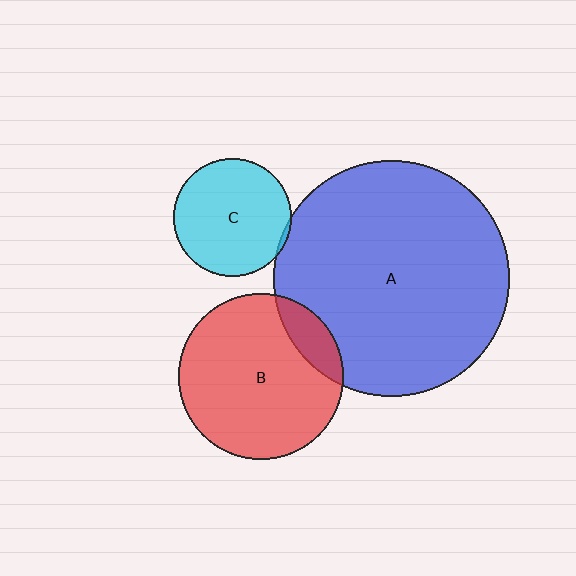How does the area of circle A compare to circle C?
Approximately 4.0 times.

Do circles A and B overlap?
Yes.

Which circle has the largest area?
Circle A (blue).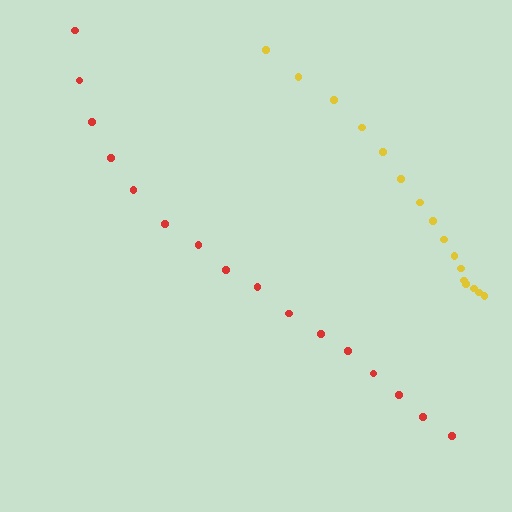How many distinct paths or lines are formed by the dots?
There are 2 distinct paths.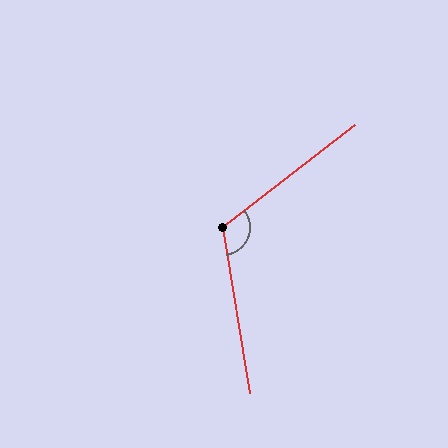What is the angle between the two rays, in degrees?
Approximately 118 degrees.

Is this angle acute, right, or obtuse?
It is obtuse.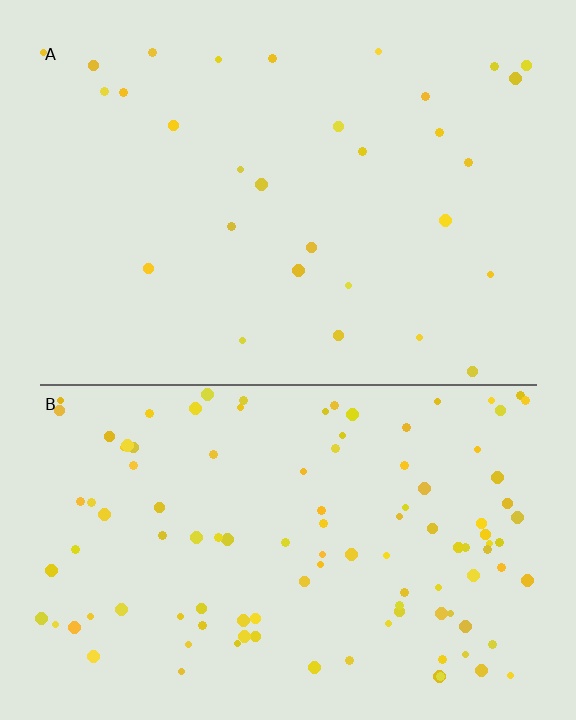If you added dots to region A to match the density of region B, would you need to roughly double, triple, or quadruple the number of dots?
Approximately quadruple.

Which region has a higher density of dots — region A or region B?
B (the bottom).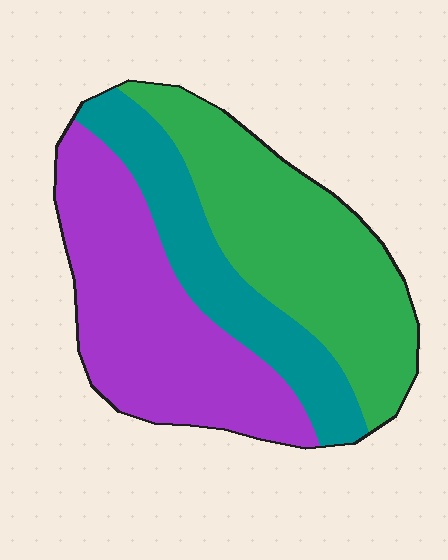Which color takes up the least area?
Teal, at roughly 25%.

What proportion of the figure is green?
Green covers around 40% of the figure.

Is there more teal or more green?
Green.